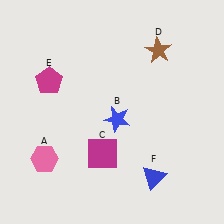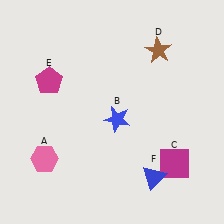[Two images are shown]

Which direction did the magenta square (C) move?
The magenta square (C) moved right.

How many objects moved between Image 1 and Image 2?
1 object moved between the two images.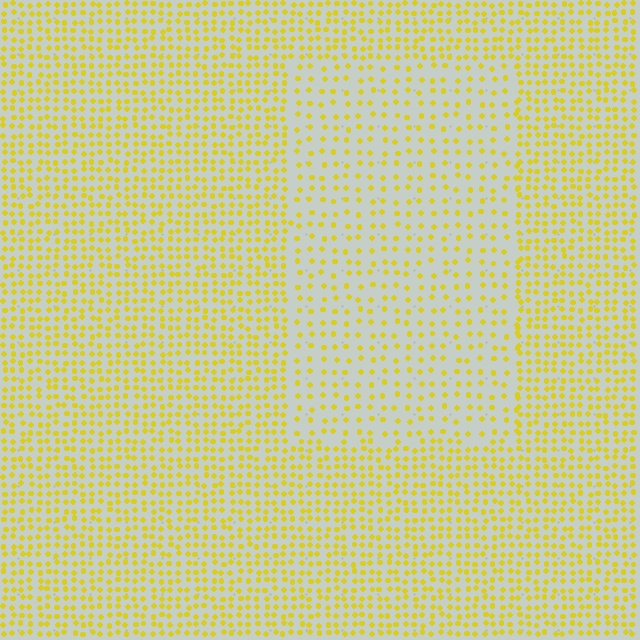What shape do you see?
I see a rectangle.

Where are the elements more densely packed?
The elements are more densely packed outside the rectangle boundary.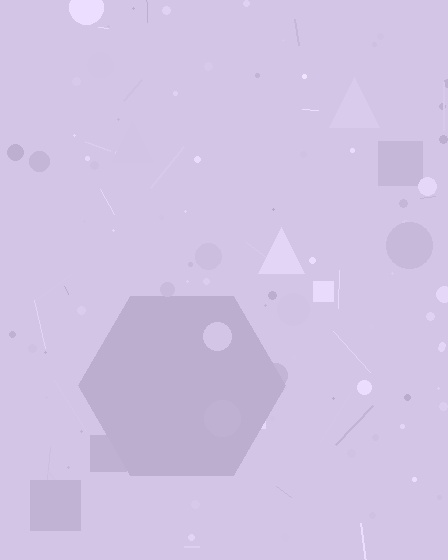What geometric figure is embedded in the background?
A hexagon is embedded in the background.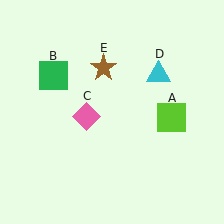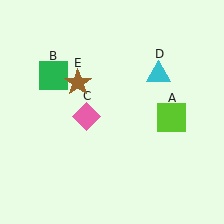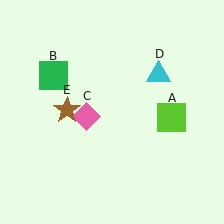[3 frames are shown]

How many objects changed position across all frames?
1 object changed position: brown star (object E).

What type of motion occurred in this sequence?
The brown star (object E) rotated counterclockwise around the center of the scene.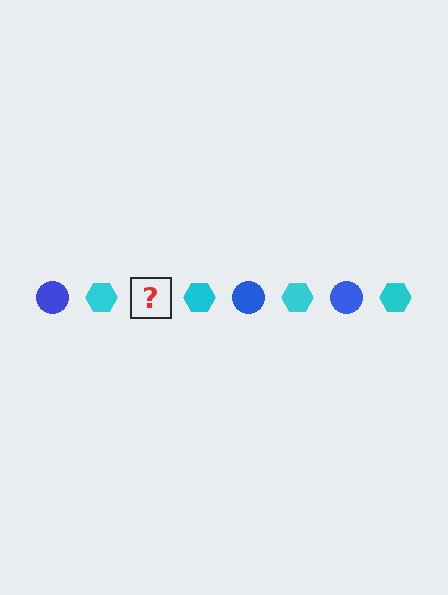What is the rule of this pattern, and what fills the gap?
The rule is that the pattern alternates between blue circle and cyan hexagon. The gap should be filled with a blue circle.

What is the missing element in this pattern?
The missing element is a blue circle.